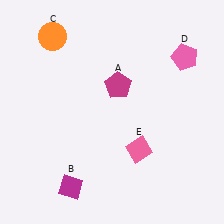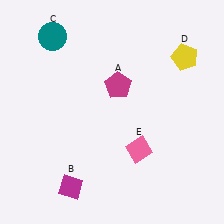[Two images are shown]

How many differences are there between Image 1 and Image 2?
There are 2 differences between the two images.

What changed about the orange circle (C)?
In Image 1, C is orange. In Image 2, it changed to teal.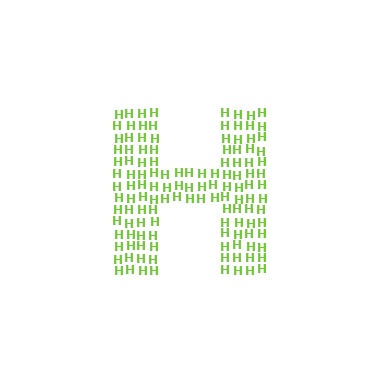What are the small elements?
The small elements are letter H's.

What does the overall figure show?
The overall figure shows the letter H.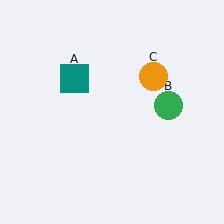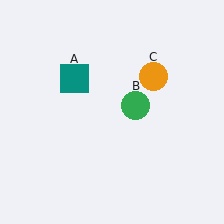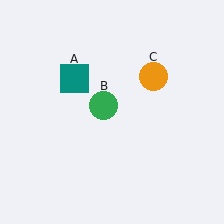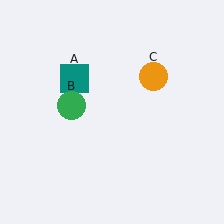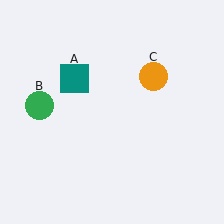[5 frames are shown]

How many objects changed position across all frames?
1 object changed position: green circle (object B).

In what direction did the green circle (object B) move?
The green circle (object B) moved left.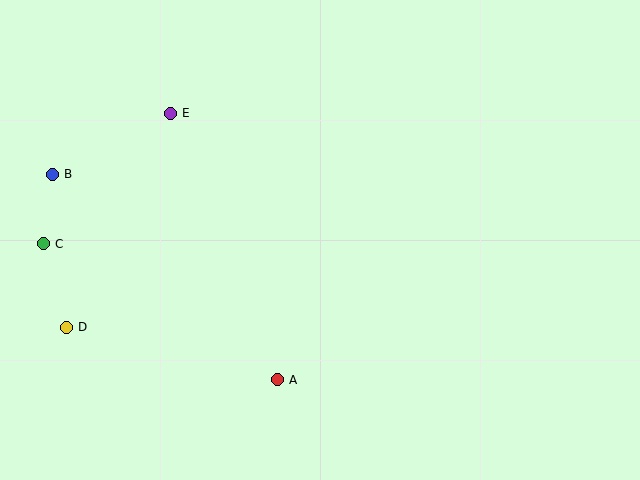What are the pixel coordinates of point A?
Point A is at (277, 380).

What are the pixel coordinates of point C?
Point C is at (43, 244).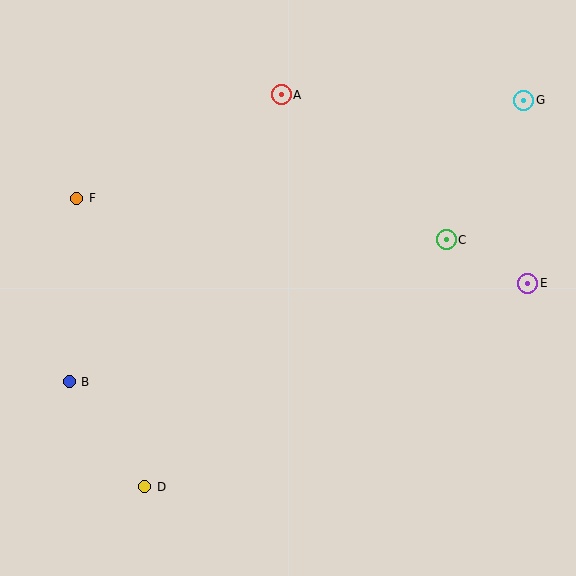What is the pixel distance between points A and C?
The distance between A and C is 220 pixels.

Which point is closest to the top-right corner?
Point G is closest to the top-right corner.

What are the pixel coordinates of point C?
Point C is at (446, 240).